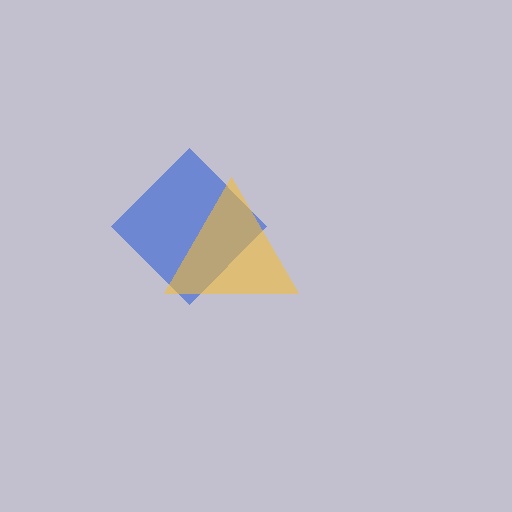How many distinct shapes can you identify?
There are 2 distinct shapes: a blue diamond, a yellow triangle.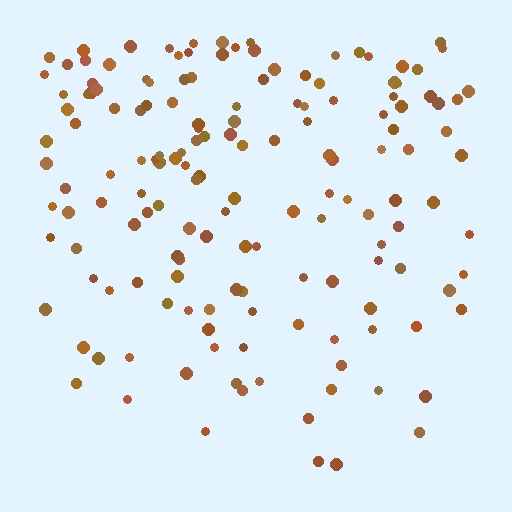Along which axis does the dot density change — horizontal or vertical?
Vertical.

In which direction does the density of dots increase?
From bottom to top, with the top side densest.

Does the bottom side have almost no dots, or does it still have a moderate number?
Still a moderate number, just noticeably fewer than the top.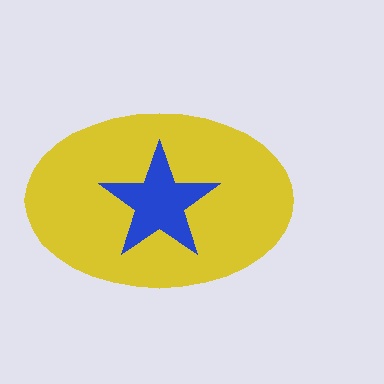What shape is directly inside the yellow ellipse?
The blue star.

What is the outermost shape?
The yellow ellipse.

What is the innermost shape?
The blue star.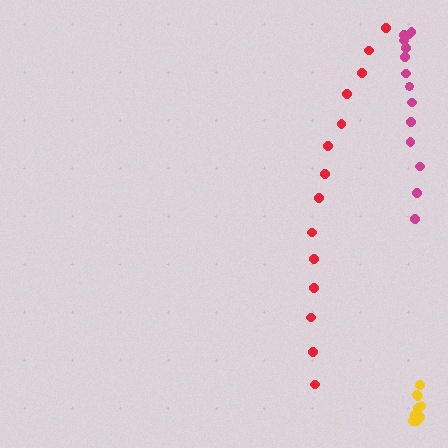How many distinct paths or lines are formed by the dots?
There are 3 distinct paths.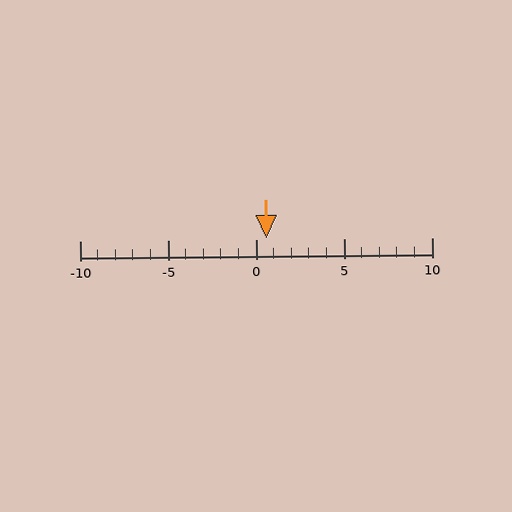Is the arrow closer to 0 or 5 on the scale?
The arrow is closer to 0.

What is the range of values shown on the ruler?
The ruler shows values from -10 to 10.